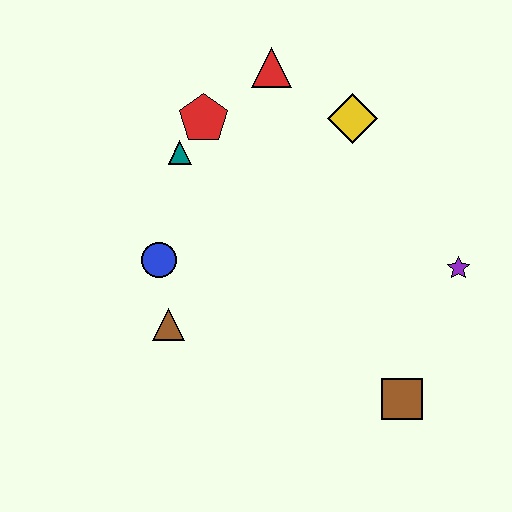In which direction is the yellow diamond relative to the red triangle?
The yellow diamond is to the right of the red triangle.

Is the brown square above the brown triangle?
No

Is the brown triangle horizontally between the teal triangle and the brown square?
No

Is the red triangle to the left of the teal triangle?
No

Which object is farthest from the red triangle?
The brown square is farthest from the red triangle.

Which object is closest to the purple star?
The brown square is closest to the purple star.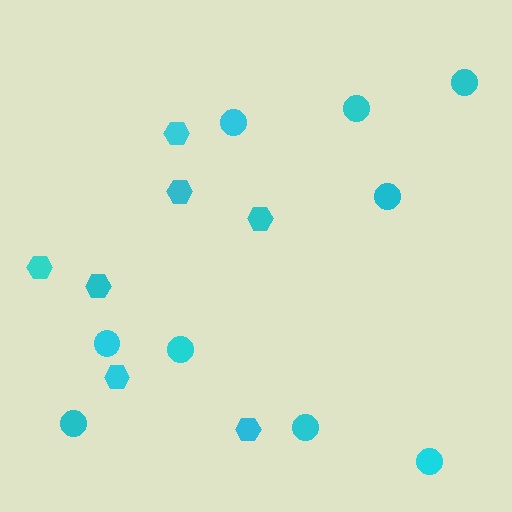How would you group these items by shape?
There are 2 groups: one group of circles (9) and one group of hexagons (7).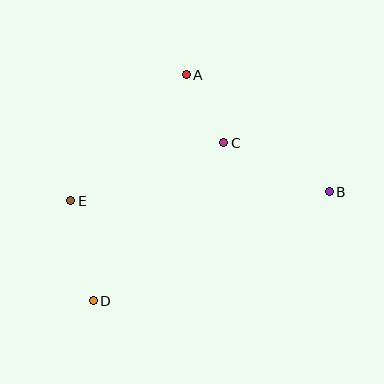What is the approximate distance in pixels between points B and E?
The distance between B and E is approximately 259 pixels.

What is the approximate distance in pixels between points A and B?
The distance between A and B is approximately 185 pixels.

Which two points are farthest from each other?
Points B and D are farthest from each other.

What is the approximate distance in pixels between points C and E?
The distance between C and E is approximately 164 pixels.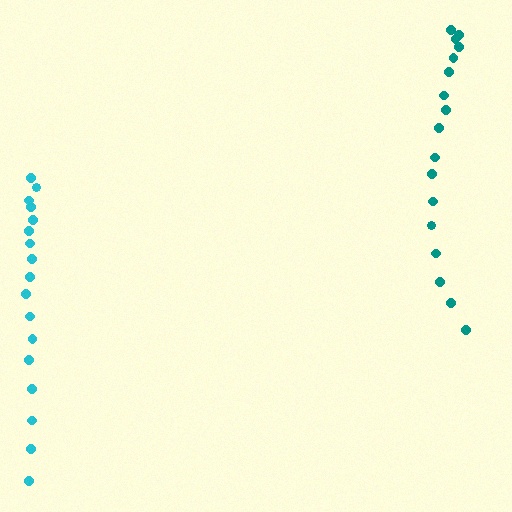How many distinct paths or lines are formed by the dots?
There are 2 distinct paths.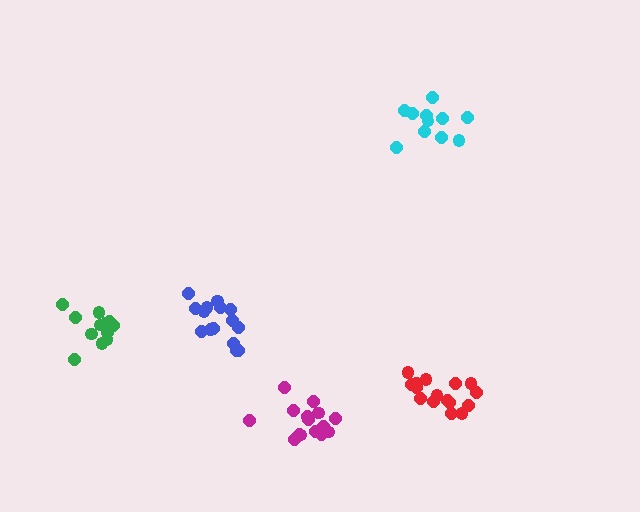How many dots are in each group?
Group 1: 11 dots, Group 2: 13 dots, Group 3: 15 dots, Group 4: 16 dots, Group 5: 15 dots (70 total).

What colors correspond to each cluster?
The clusters are colored: cyan, green, magenta, red, blue.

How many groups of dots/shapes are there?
There are 5 groups.